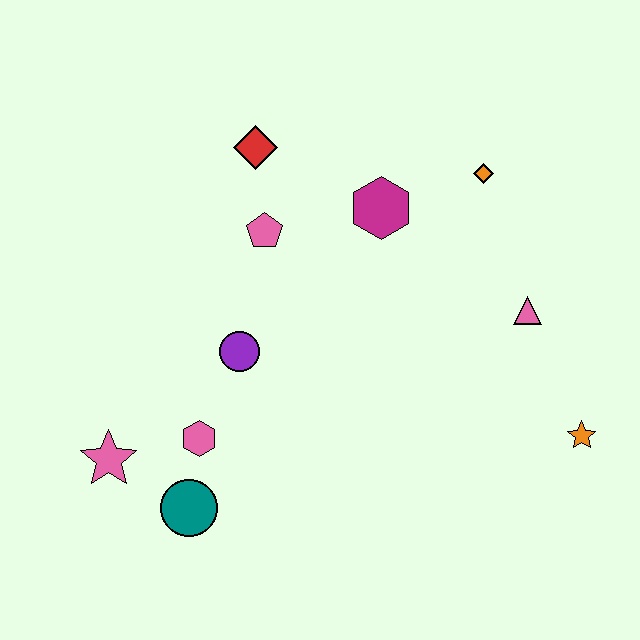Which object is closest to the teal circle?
The pink hexagon is closest to the teal circle.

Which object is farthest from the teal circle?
The orange diamond is farthest from the teal circle.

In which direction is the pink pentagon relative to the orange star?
The pink pentagon is to the left of the orange star.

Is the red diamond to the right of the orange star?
No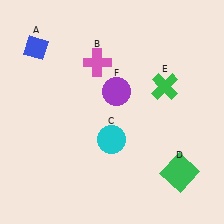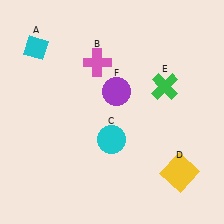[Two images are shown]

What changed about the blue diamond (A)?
In Image 1, A is blue. In Image 2, it changed to cyan.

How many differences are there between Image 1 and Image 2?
There are 2 differences between the two images.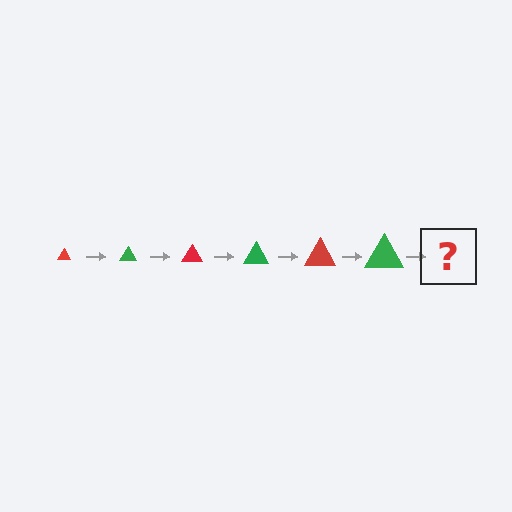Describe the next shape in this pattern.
It should be a red triangle, larger than the previous one.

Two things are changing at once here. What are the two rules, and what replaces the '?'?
The two rules are that the triangle grows larger each step and the color cycles through red and green. The '?' should be a red triangle, larger than the previous one.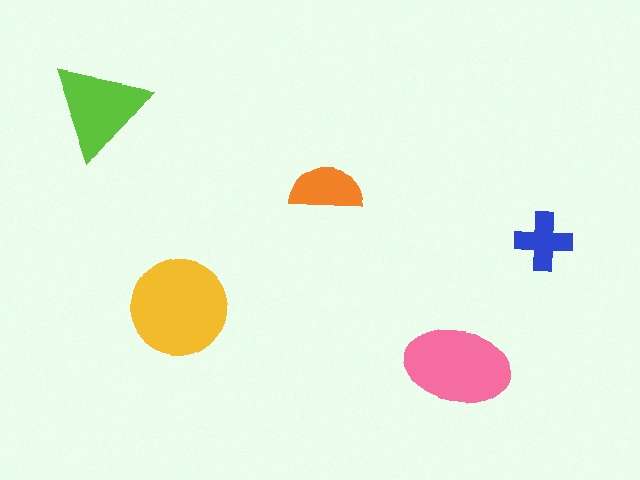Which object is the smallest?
The blue cross.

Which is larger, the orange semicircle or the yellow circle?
The yellow circle.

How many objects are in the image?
There are 5 objects in the image.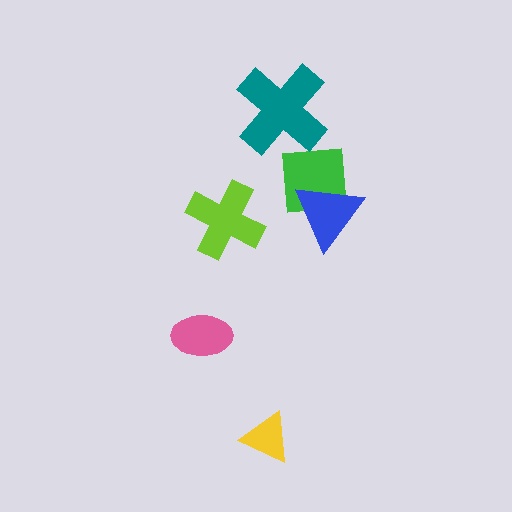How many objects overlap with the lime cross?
0 objects overlap with the lime cross.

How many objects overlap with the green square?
1 object overlaps with the green square.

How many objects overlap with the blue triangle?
1 object overlaps with the blue triangle.